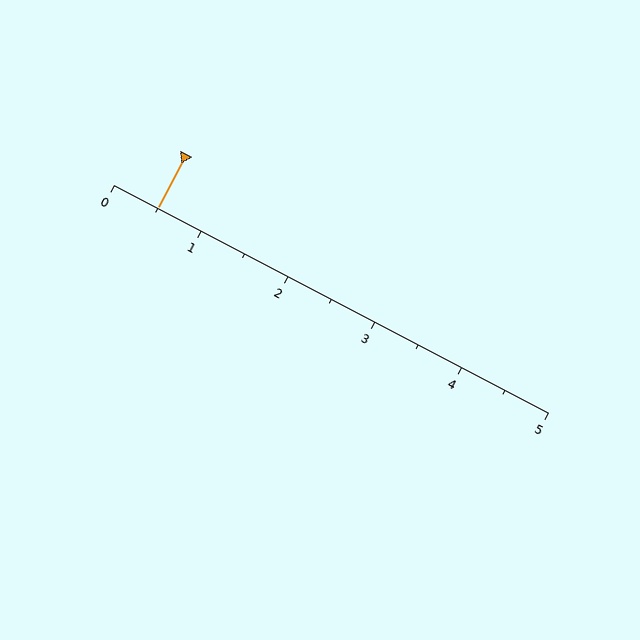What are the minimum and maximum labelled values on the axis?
The axis runs from 0 to 5.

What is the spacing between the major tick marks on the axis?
The major ticks are spaced 1 apart.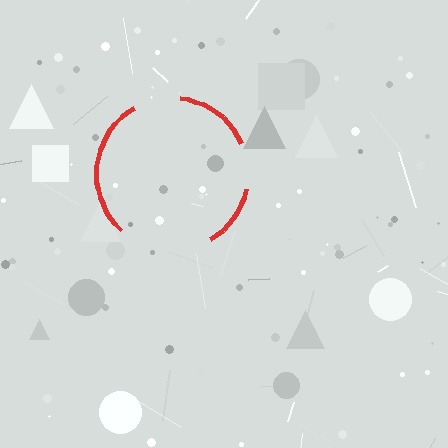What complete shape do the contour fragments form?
The contour fragments form a circle.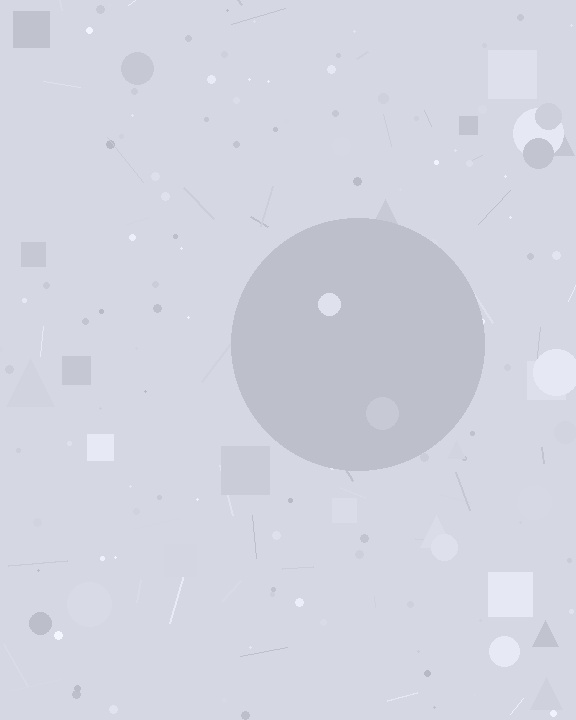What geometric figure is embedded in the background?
A circle is embedded in the background.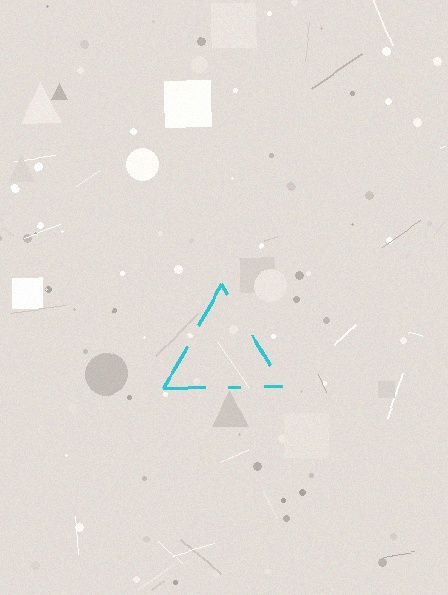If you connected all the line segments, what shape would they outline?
They would outline a triangle.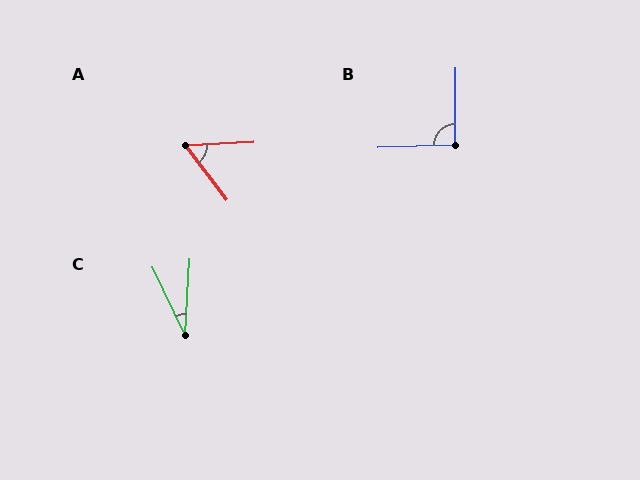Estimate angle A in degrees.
Approximately 56 degrees.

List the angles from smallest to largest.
C (29°), A (56°), B (92°).